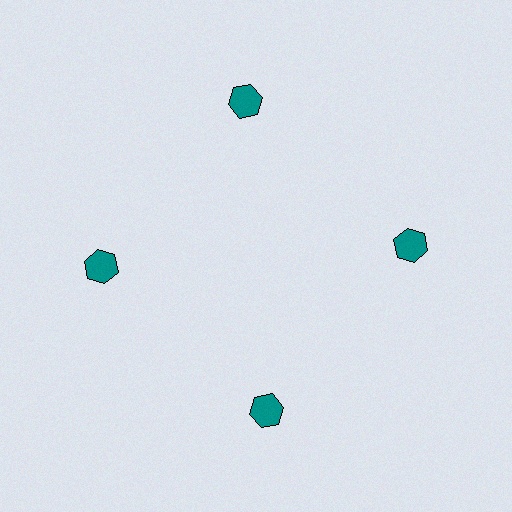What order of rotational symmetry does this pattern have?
This pattern has 4-fold rotational symmetry.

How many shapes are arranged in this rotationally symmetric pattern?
There are 4 shapes, arranged in 4 groups of 1.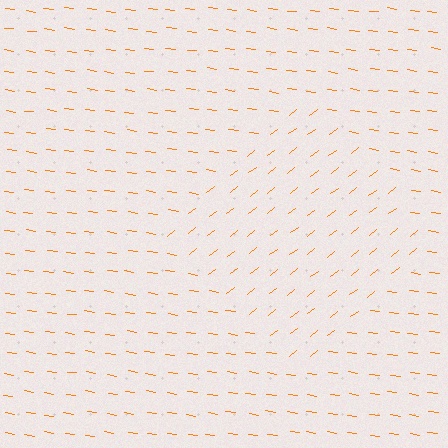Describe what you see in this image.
The image is filled with small orange line segments. A diamond region in the image has lines oriented differently from the surrounding lines, creating a visible texture boundary.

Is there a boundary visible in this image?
Yes, there is a texture boundary formed by a change in line orientation.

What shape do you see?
I see a diamond.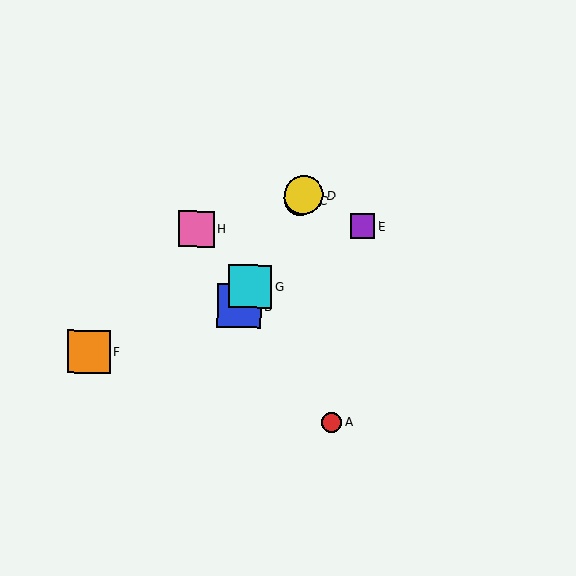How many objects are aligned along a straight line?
4 objects (B, C, D, G) are aligned along a straight line.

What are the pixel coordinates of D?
Object D is at (304, 195).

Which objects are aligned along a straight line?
Objects B, C, D, G are aligned along a straight line.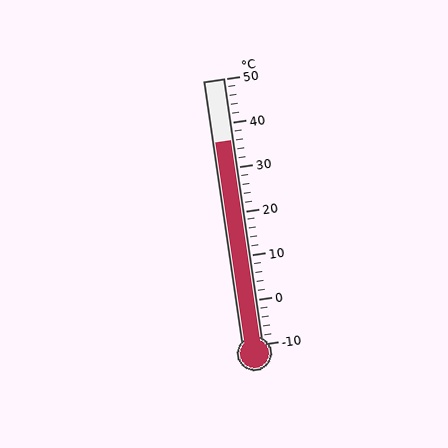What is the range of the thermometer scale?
The thermometer scale ranges from -10°C to 50°C.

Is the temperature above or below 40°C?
The temperature is below 40°C.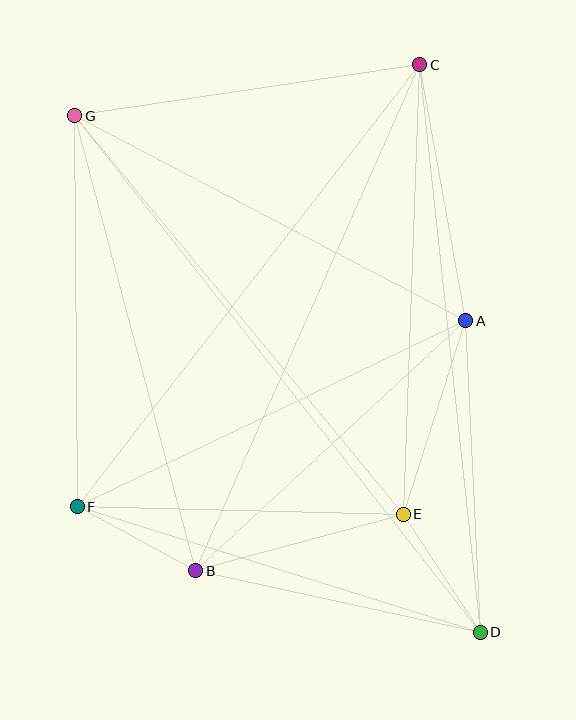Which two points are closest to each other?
Points B and F are closest to each other.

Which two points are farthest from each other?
Points D and G are farthest from each other.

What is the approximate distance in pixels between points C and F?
The distance between C and F is approximately 559 pixels.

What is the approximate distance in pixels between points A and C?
The distance between A and C is approximately 260 pixels.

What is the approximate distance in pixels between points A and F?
The distance between A and F is approximately 431 pixels.